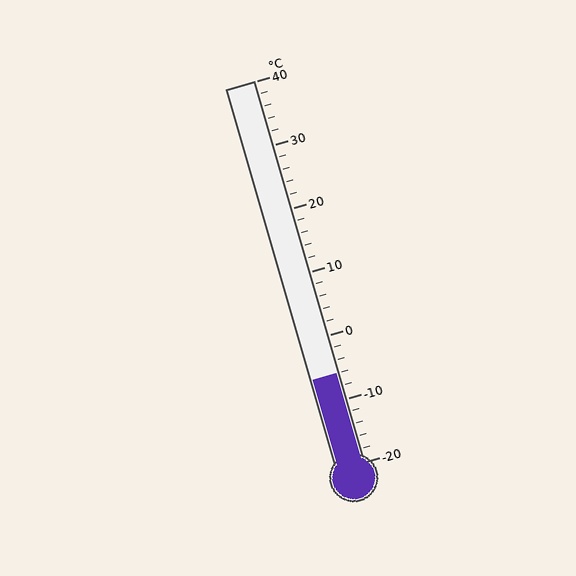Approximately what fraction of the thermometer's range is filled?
The thermometer is filled to approximately 25% of its range.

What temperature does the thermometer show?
The thermometer shows approximately -6°C.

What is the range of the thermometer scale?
The thermometer scale ranges from -20°C to 40°C.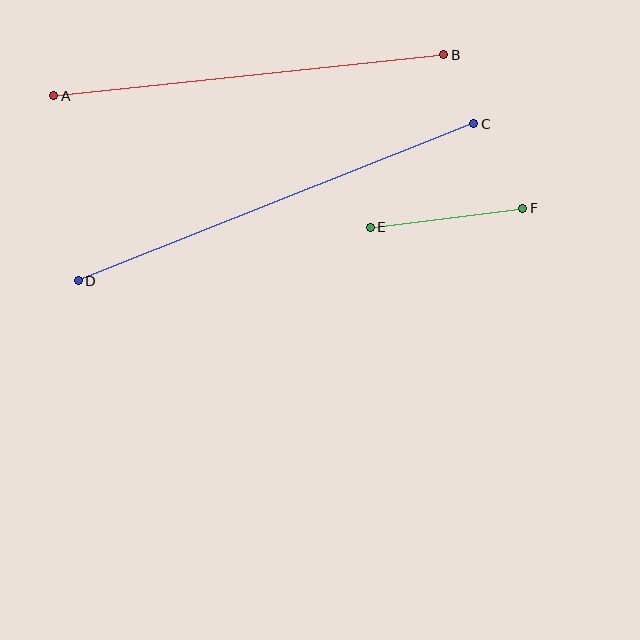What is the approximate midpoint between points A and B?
The midpoint is at approximately (249, 75) pixels.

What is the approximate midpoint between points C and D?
The midpoint is at approximately (276, 202) pixels.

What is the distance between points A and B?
The distance is approximately 392 pixels.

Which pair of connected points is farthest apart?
Points C and D are farthest apart.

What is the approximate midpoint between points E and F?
The midpoint is at approximately (446, 218) pixels.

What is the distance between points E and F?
The distance is approximately 154 pixels.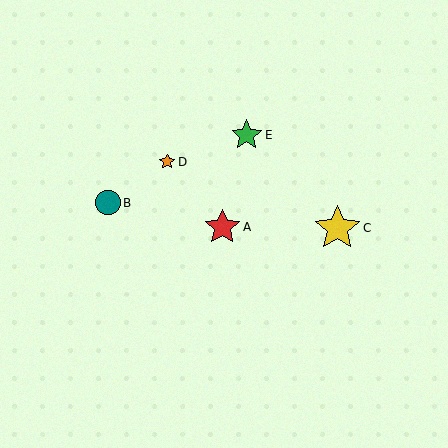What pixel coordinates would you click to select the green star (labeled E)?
Click at (247, 135) to select the green star E.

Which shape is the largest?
The yellow star (labeled C) is the largest.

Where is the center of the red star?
The center of the red star is at (222, 227).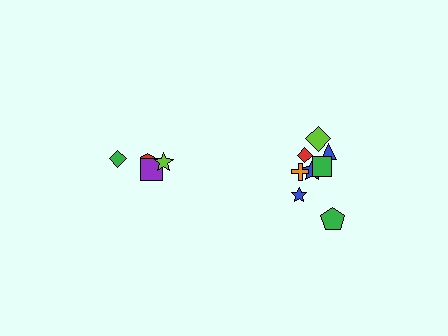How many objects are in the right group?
There are 8 objects.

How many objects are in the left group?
There are 4 objects.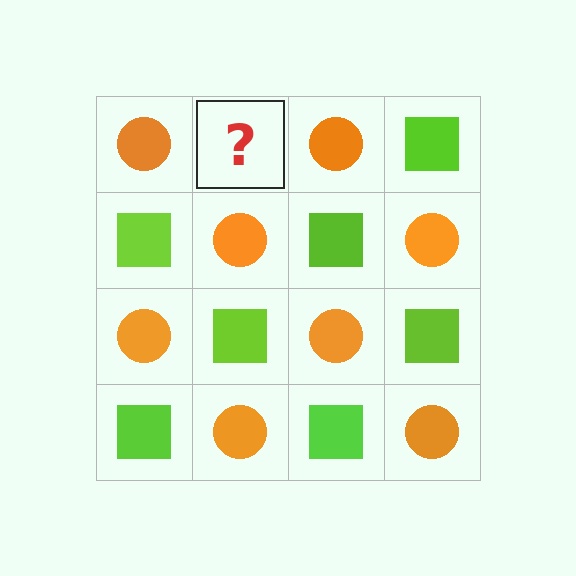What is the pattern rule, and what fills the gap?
The rule is that it alternates orange circle and lime square in a checkerboard pattern. The gap should be filled with a lime square.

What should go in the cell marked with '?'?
The missing cell should contain a lime square.